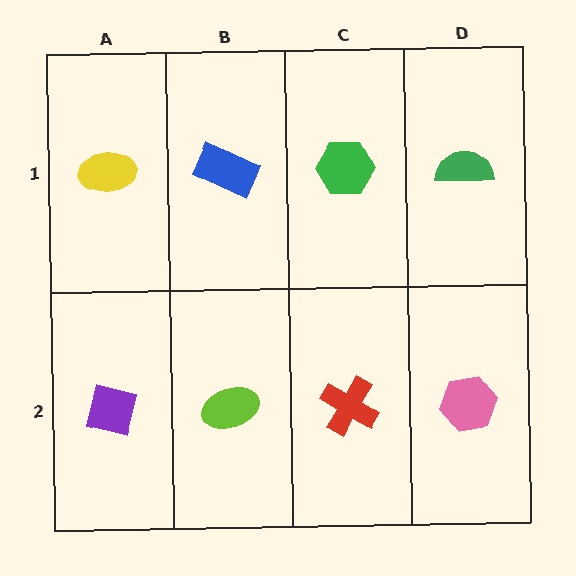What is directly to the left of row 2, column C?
A lime ellipse.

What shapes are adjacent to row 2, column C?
A green hexagon (row 1, column C), a lime ellipse (row 2, column B), a pink hexagon (row 2, column D).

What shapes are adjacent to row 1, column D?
A pink hexagon (row 2, column D), a green hexagon (row 1, column C).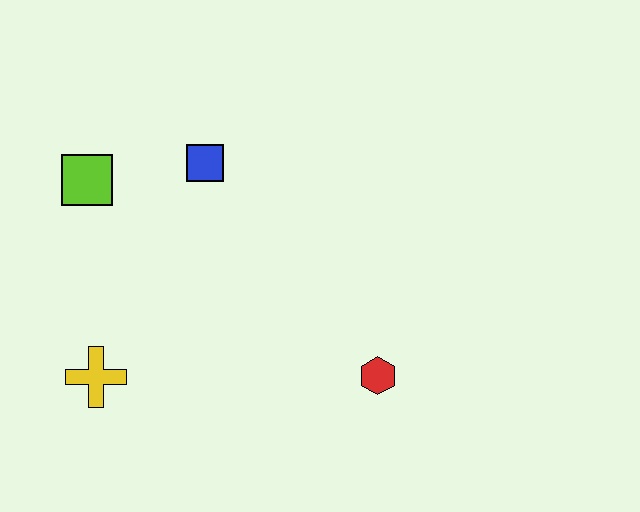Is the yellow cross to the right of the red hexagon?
No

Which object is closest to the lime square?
The blue square is closest to the lime square.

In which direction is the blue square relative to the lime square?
The blue square is to the right of the lime square.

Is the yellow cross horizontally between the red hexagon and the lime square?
Yes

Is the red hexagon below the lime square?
Yes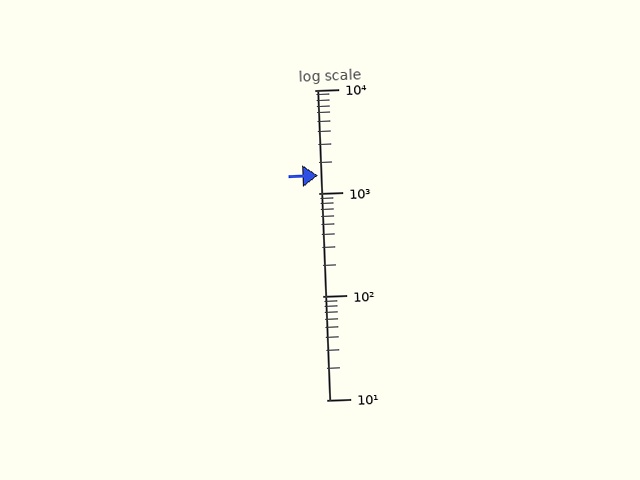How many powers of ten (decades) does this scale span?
The scale spans 3 decades, from 10 to 10000.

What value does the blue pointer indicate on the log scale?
The pointer indicates approximately 1500.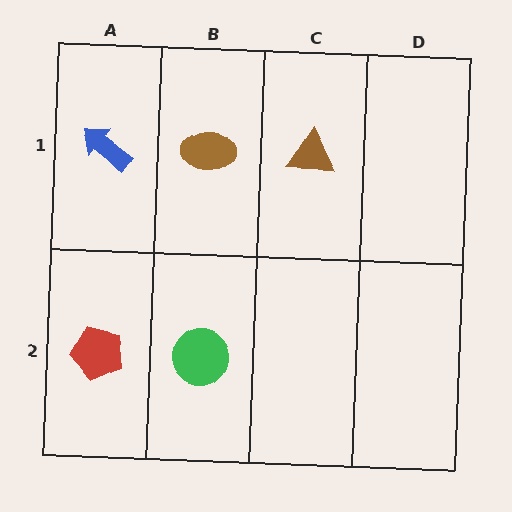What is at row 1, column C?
A brown triangle.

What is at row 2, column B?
A green circle.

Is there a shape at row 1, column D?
No, that cell is empty.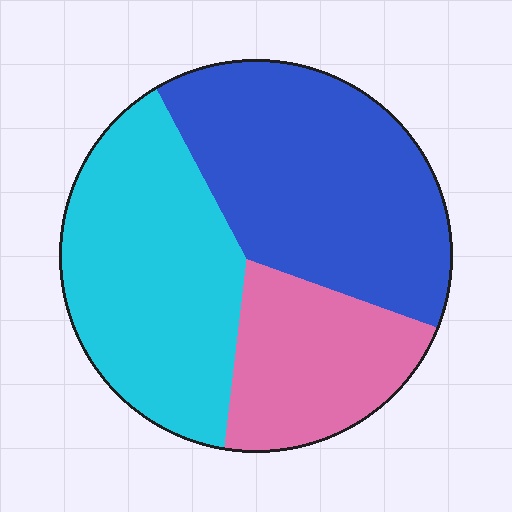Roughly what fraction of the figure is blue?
Blue covers 41% of the figure.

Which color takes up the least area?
Pink, at roughly 20%.